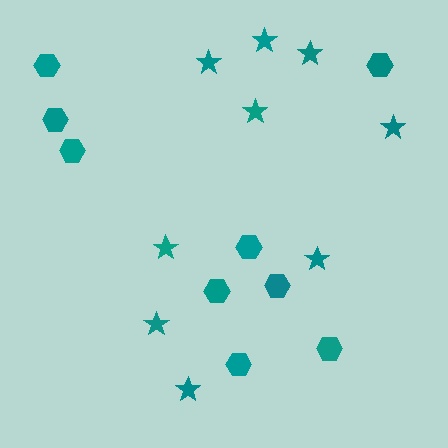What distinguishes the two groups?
There are 2 groups: one group of hexagons (9) and one group of stars (9).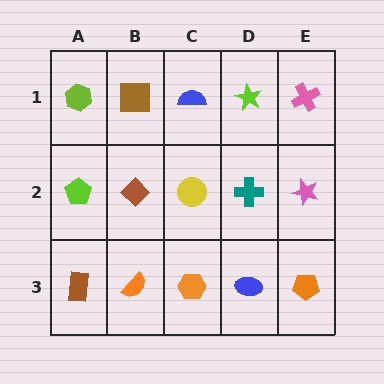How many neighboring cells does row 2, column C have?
4.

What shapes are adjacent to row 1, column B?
A brown diamond (row 2, column B), a lime hexagon (row 1, column A), a blue semicircle (row 1, column C).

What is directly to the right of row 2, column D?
A pink star.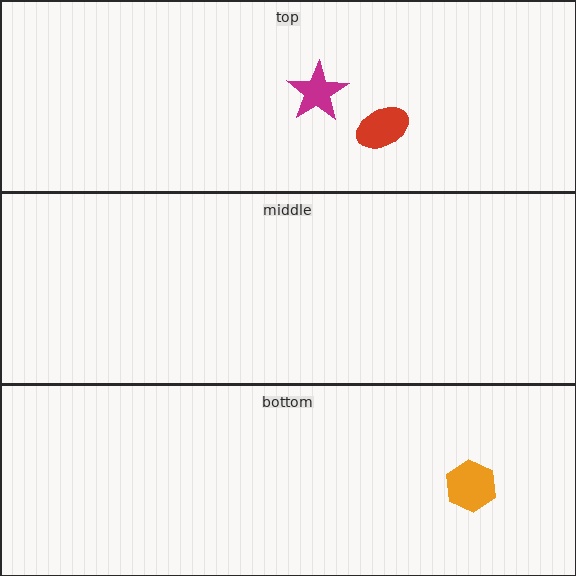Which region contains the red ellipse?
The top region.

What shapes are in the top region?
The magenta star, the red ellipse.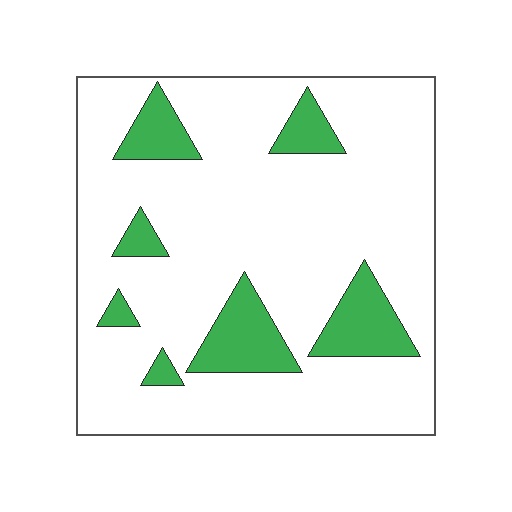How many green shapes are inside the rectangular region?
7.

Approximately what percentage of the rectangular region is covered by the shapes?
Approximately 15%.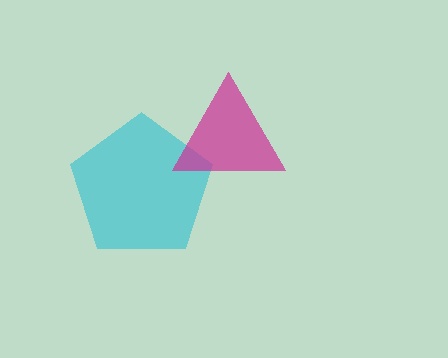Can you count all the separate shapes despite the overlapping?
Yes, there are 2 separate shapes.